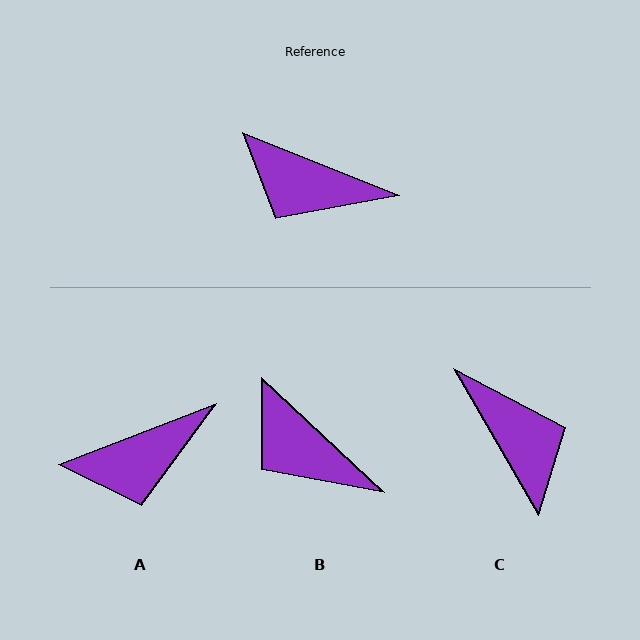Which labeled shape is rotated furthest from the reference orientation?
C, about 142 degrees away.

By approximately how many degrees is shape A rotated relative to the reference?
Approximately 43 degrees counter-clockwise.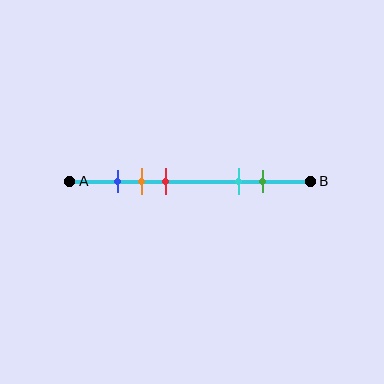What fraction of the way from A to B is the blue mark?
The blue mark is approximately 20% (0.2) of the way from A to B.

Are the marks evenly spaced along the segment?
No, the marks are not evenly spaced.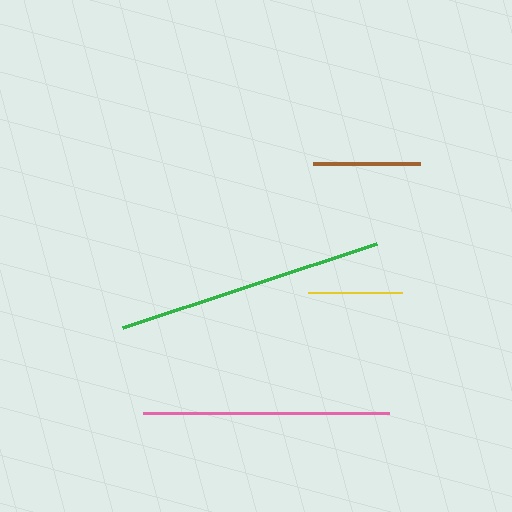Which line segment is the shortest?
The yellow line is the shortest at approximately 94 pixels.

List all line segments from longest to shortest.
From longest to shortest: green, pink, brown, yellow.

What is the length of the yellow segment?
The yellow segment is approximately 94 pixels long.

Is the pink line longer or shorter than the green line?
The green line is longer than the pink line.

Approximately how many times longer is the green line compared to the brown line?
The green line is approximately 2.5 times the length of the brown line.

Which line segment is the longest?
The green line is the longest at approximately 268 pixels.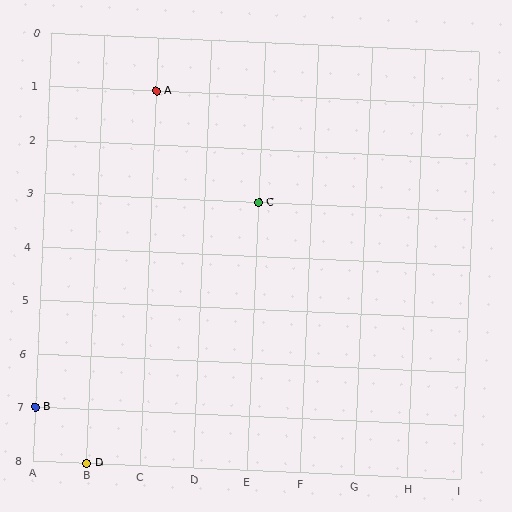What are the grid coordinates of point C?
Point C is at grid coordinates (E, 3).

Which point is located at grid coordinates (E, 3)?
Point C is at (E, 3).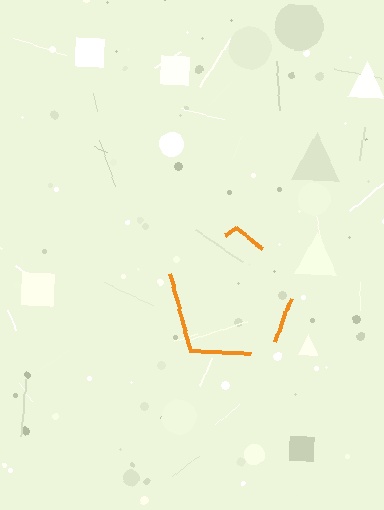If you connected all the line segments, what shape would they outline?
They would outline a pentagon.